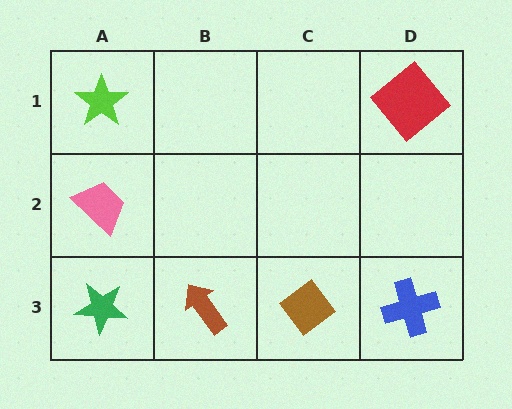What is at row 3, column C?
A brown diamond.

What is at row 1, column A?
A lime star.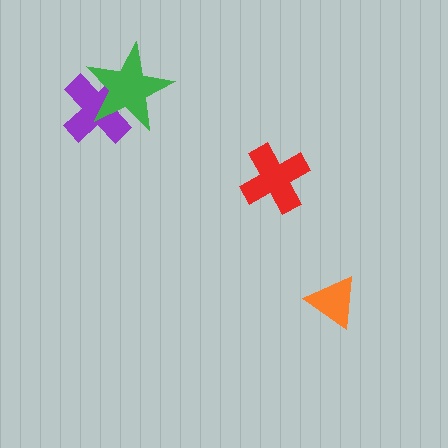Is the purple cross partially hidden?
Yes, it is partially covered by another shape.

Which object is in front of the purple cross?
The green star is in front of the purple cross.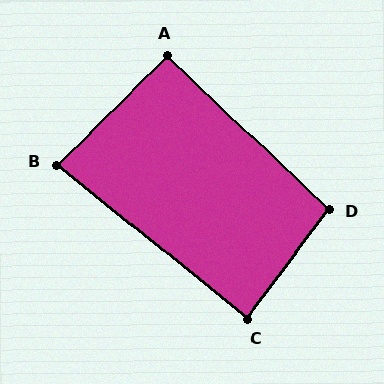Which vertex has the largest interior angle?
D, at approximately 97 degrees.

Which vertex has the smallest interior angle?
B, at approximately 83 degrees.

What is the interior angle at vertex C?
Approximately 88 degrees (approximately right).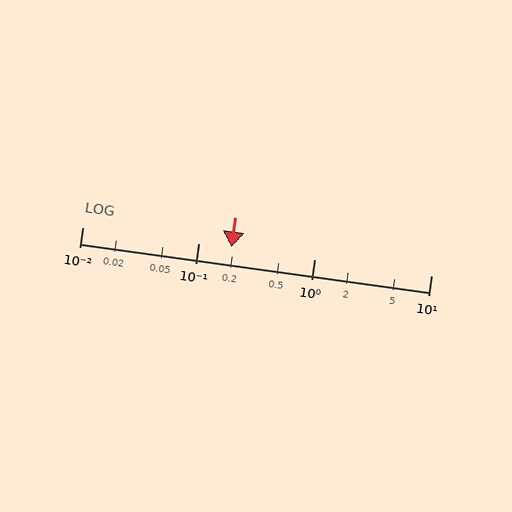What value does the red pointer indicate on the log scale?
The pointer indicates approximately 0.19.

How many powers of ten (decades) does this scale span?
The scale spans 3 decades, from 0.01 to 10.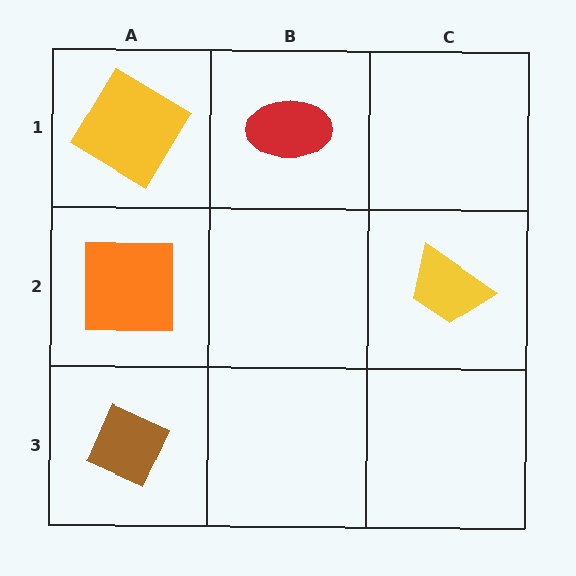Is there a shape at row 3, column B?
No, that cell is empty.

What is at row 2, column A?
An orange square.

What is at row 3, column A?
A brown diamond.